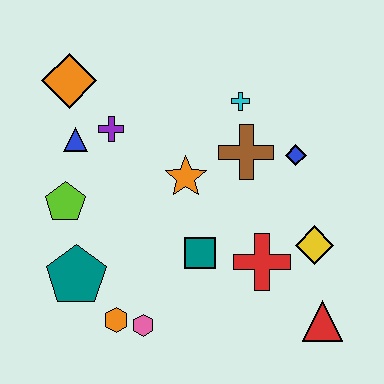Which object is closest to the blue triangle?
The purple cross is closest to the blue triangle.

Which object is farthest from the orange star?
The red triangle is farthest from the orange star.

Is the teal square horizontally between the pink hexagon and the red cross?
Yes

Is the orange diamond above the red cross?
Yes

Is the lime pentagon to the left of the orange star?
Yes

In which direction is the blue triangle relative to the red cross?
The blue triangle is to the left of the red cross.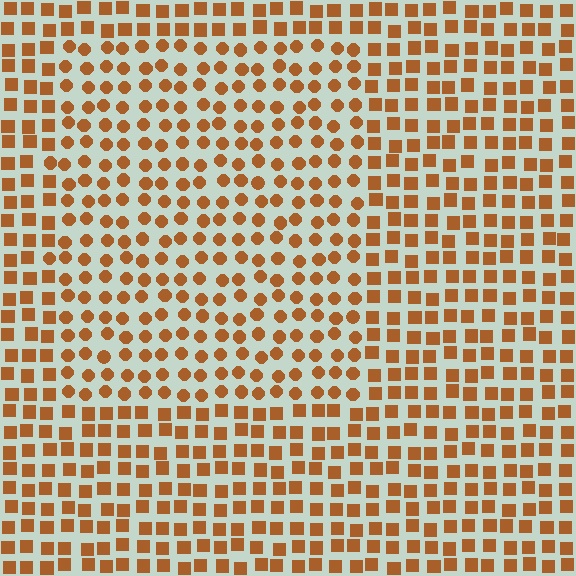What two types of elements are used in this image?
The image uses circles inside the rectangle region and squares outside it.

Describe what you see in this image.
The image is filled with small brown elements arranged in a uniform grid. A rectangle-shaped region contains circles, while the surrounding area contains squares. The boundary is defined purely by the change in element shape.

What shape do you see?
I see a rectangle.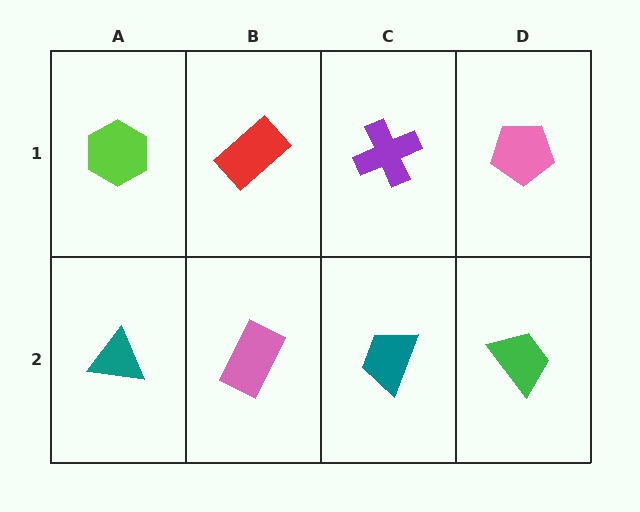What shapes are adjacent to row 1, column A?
A teal triangle (row 2, column A), a red rectangle (row 1, column B).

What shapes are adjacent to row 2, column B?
A red rectangle (row 1, column B), a teal triangle (row 2, column A), a teal trapezoid (row 2, column C).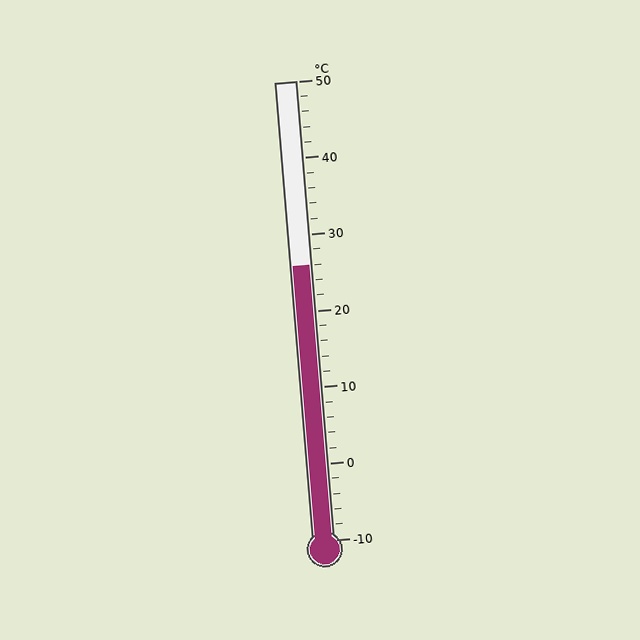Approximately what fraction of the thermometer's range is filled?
The thermometer is filled to approximately 60% of its range.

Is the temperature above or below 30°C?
The temperature is below 30°C.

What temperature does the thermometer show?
The thermometer shows approximately 26°C.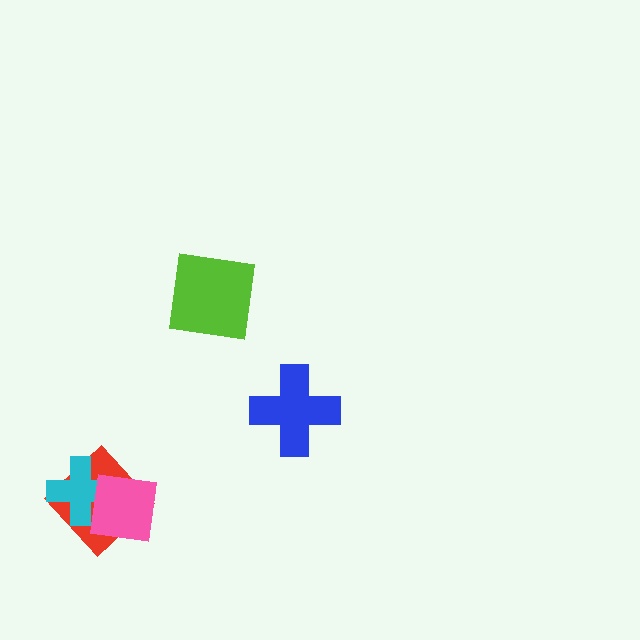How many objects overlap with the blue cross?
0 objects overlap with the blue cross.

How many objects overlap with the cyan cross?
2 objects overlap with the cyan cross.